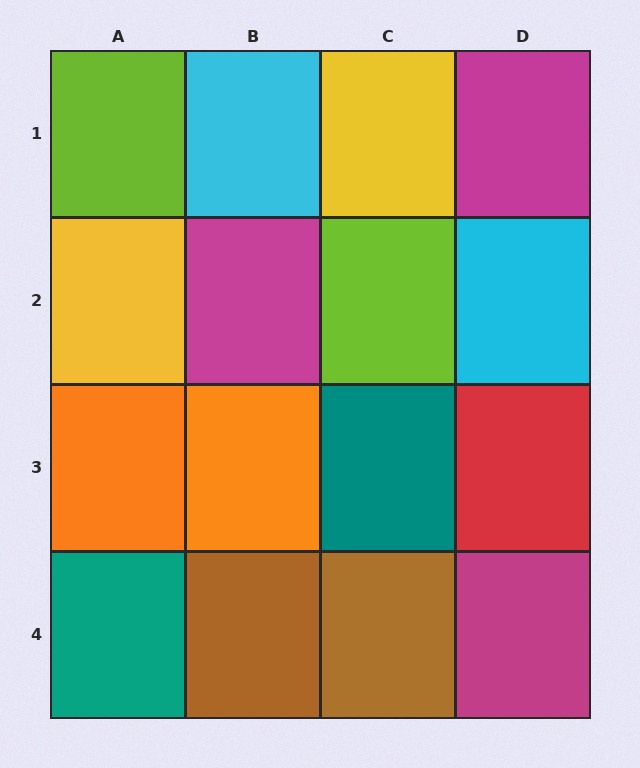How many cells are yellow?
2 cells are yellow.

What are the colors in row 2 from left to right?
Yellow, magenta, lime, cyan.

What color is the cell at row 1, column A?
Lime.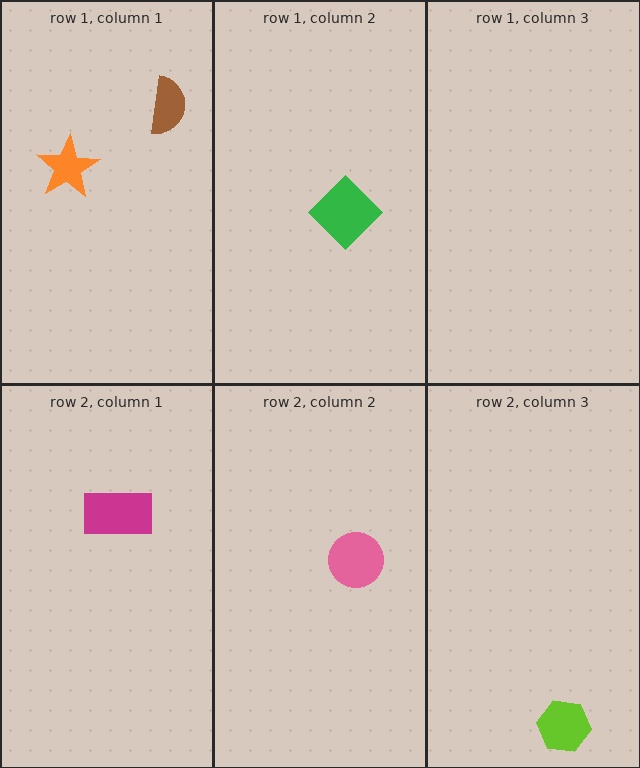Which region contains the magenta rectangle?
The row 2, column 1 region.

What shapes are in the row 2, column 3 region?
The lime hexagon.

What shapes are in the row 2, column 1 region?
The magenta rectangle.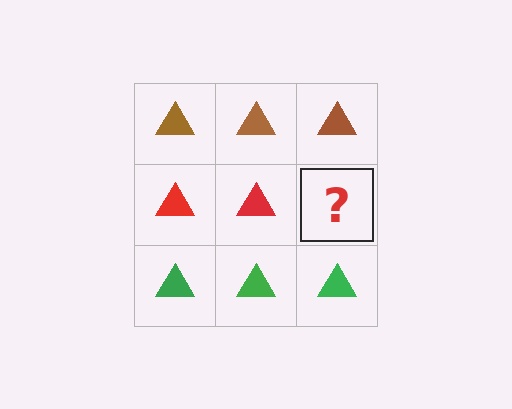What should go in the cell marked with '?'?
The missing cell should contain a red triangle.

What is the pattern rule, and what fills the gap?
The rule is that each row has a consistent color. The gap should be filled with a red triangle.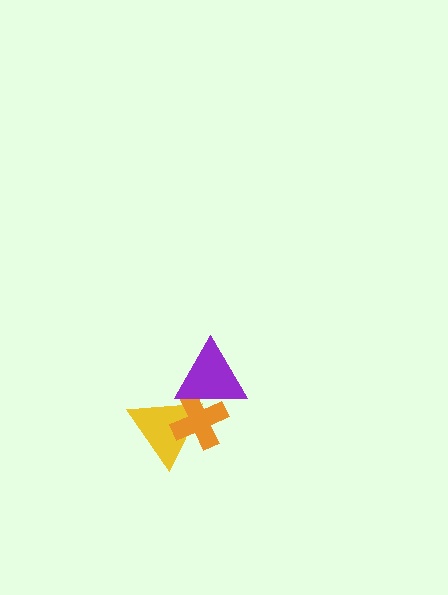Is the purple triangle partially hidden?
No, no other shape covers it.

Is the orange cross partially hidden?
Yes, it is partially covered by another shape.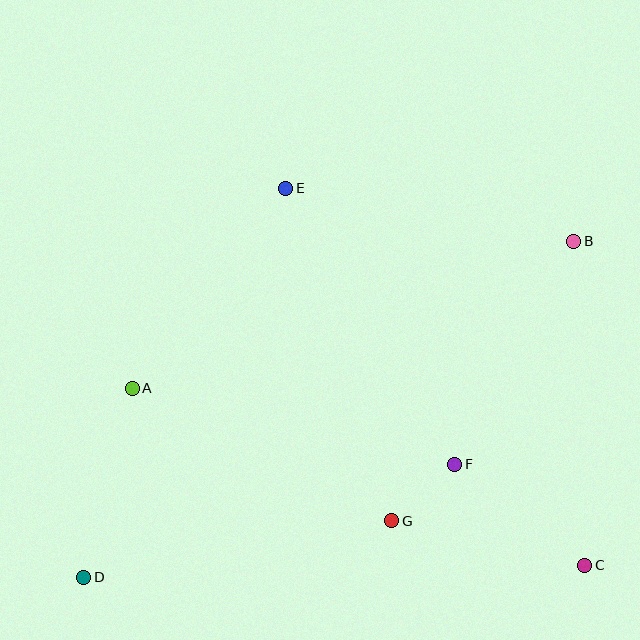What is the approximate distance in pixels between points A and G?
The distance between A and G is approximately 291 pixels.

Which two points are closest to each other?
Points F and G are closest to each other.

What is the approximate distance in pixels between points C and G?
The distance between C and G is approximately 198 pixels.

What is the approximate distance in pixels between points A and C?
The distance between A and C is approximately 486 pixels.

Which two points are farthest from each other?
Points B and D are farthest from each other.